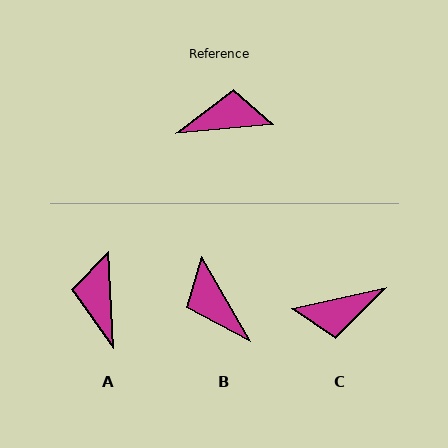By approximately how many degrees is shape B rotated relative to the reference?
Approximately 115 degrees counter-clockwise.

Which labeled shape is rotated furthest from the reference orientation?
C, about 172 degrees away.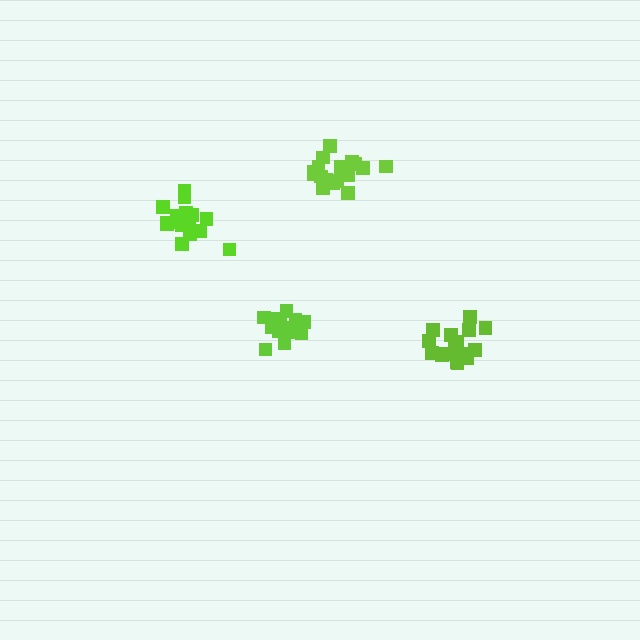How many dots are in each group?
Group 1: 17 dots, Group 2: 19 dots, Group 3: 17 dots, Group 4: 17 dots (70 total).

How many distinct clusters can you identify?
There are 4 distinct clusters.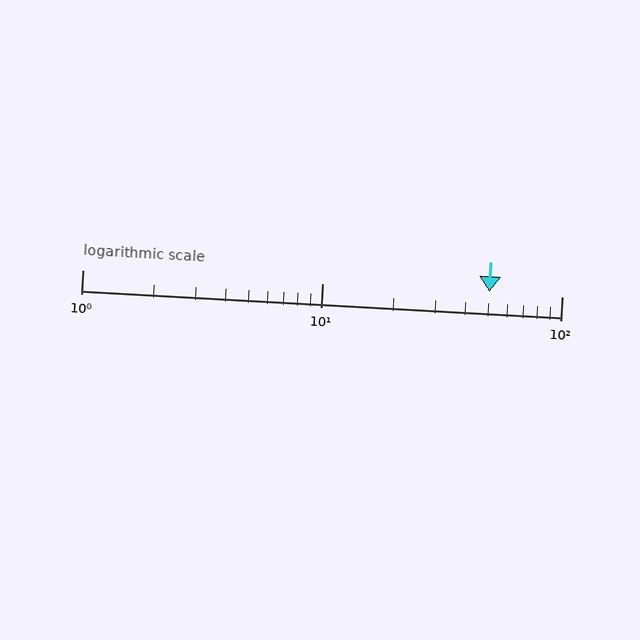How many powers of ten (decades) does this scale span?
The scale spans 2 decades, from 1 to 100.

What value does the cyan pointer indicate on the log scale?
The pointer indicates approximately 50.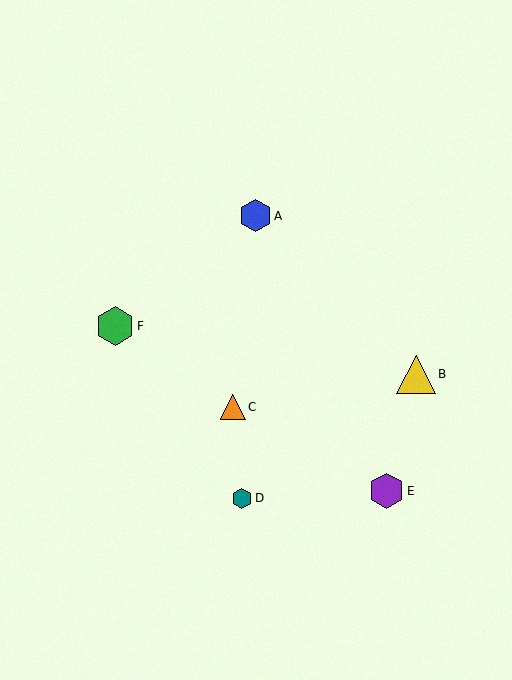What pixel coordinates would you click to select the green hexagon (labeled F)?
Click at (115, 326) to select the green hexagon F.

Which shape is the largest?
The yellow triangle (labeled B) is the largest.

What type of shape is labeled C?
Shape C is an orange triangle.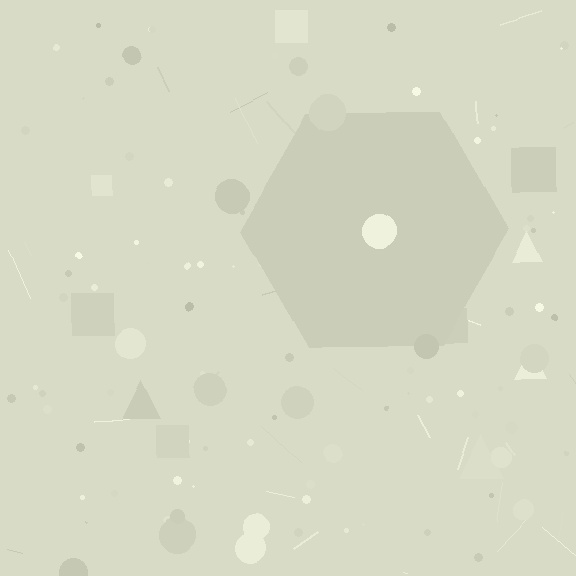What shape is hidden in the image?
A hexagon is hidden in the image.